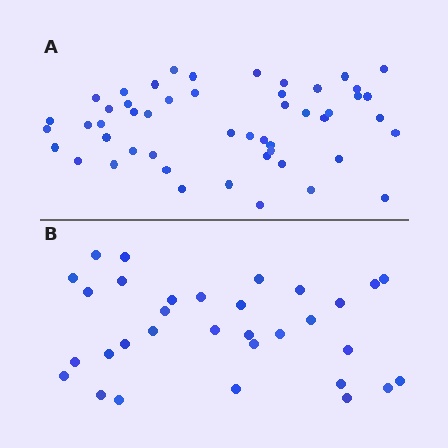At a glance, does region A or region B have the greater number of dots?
Region A (the top region) has more dots.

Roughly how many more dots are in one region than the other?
Region A has approximately 20 more dots than region B.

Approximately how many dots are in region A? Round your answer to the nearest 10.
About 50 dots.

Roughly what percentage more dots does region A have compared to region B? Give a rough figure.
About 55% more.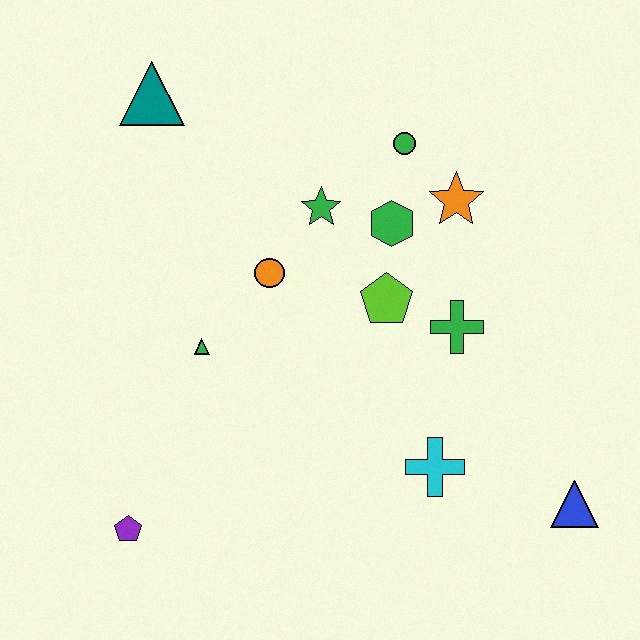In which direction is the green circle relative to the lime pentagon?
The green circle is above the lime pentagon.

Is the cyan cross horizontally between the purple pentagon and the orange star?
Yes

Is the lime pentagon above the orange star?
No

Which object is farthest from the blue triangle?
The teal triangle is farthest from the blue triangle.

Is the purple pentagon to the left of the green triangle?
Yes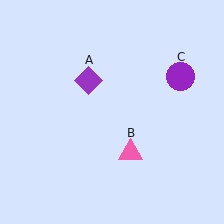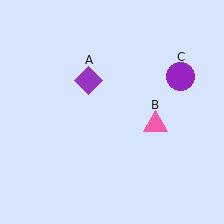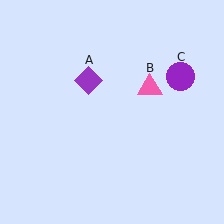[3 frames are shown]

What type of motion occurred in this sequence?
The pink triangle (object B) rotated counterclockwise around the center of the scene.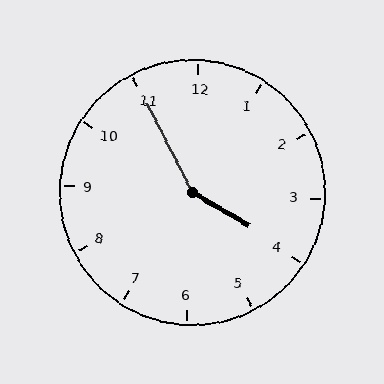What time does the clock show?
3:55.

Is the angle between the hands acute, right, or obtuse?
It is obtuse.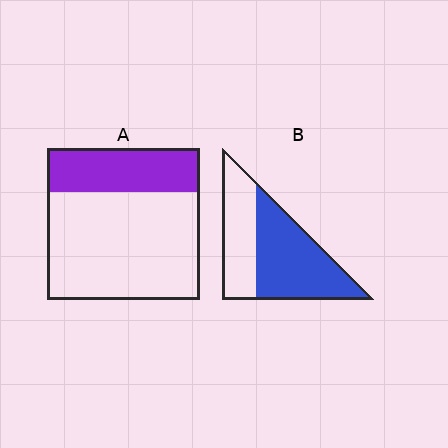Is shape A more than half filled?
No.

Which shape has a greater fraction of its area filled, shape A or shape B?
Shape B.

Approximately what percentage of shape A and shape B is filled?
A is approximately 30% and B is approximately 60%.